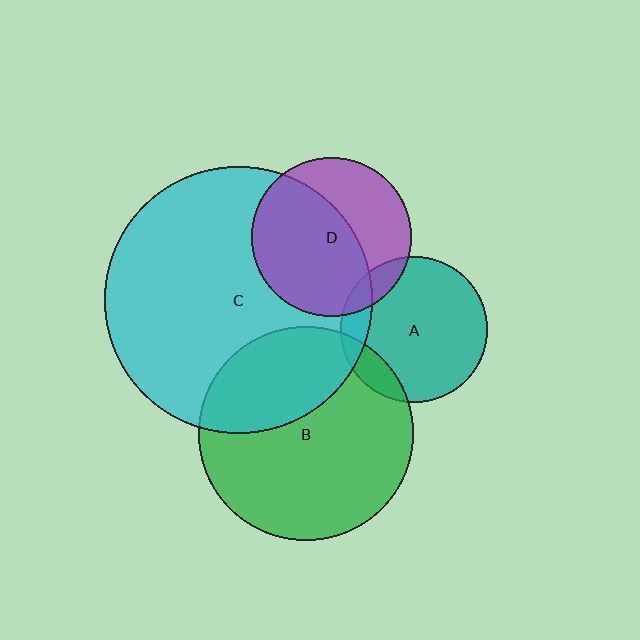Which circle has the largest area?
Circle C (cyan).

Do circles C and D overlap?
Yes.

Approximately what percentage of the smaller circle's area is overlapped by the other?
Approximately 60%.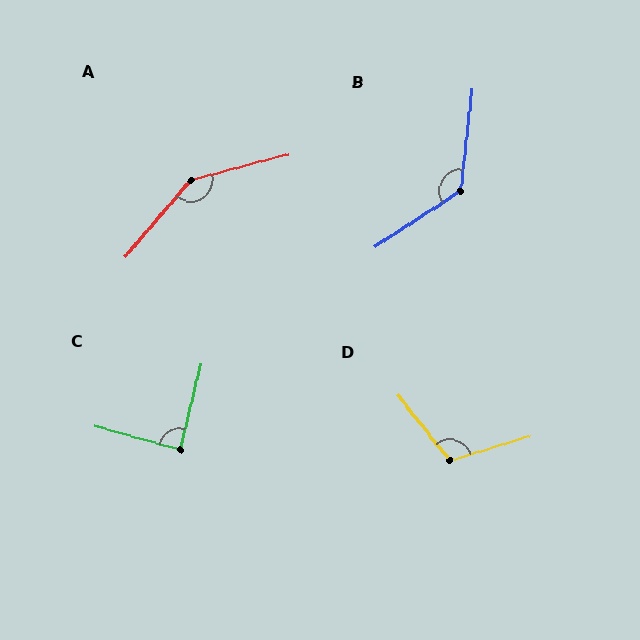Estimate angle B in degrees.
Approximately 129 degrees.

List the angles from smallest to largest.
C (88°), D (111°), B (129°), A (145°).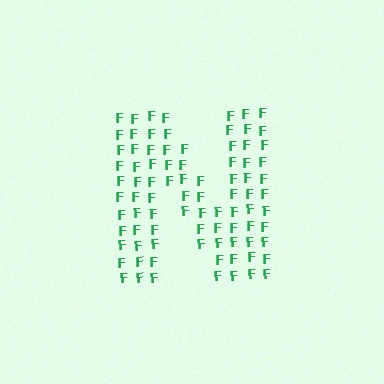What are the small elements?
The small elements are letter F's.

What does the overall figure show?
The overall figure shows the letter N.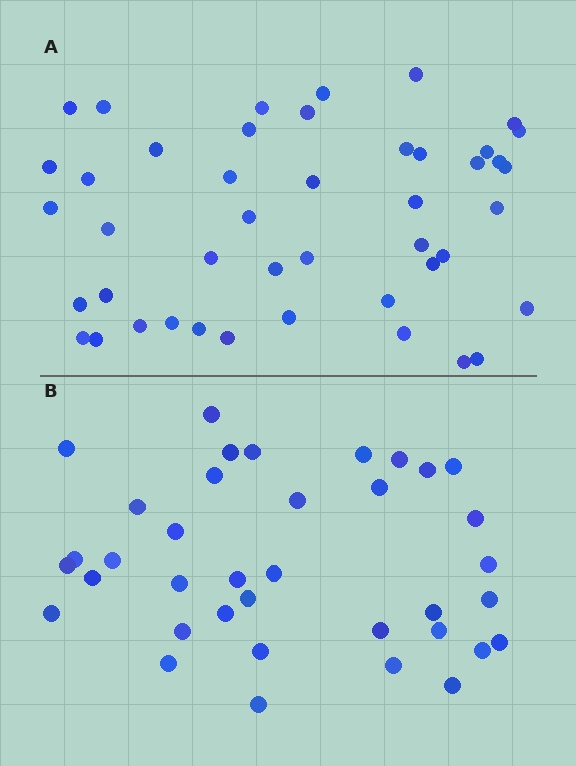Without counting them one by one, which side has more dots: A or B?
Region A (the top region) has more dots.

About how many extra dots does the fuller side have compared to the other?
Region A has roughly 8 or so more dots than region B.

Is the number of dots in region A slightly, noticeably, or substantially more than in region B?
Region A has only slightly more — the two regions are fairly close. The ratio is roughly 1.2 to 1.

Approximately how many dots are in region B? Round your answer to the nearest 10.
About 40 dots. (The exact count is 37, which rounds to 40.)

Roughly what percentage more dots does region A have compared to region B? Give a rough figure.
About 20% more.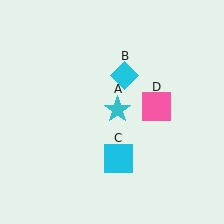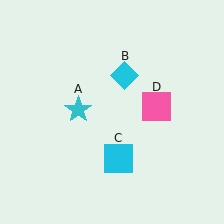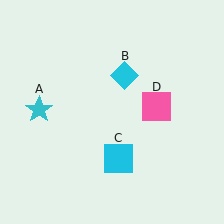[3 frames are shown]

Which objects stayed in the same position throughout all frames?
Cyan diamond (object B) and cyan square (object C) and pink square (object D) remained stationary.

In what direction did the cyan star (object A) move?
The cyan star (object A) moved left.